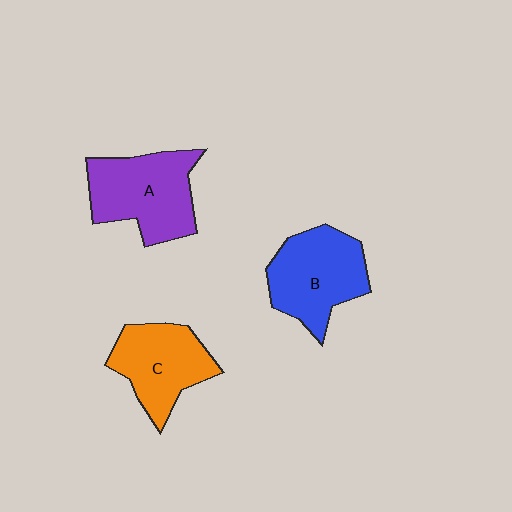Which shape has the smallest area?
Shape C (orange).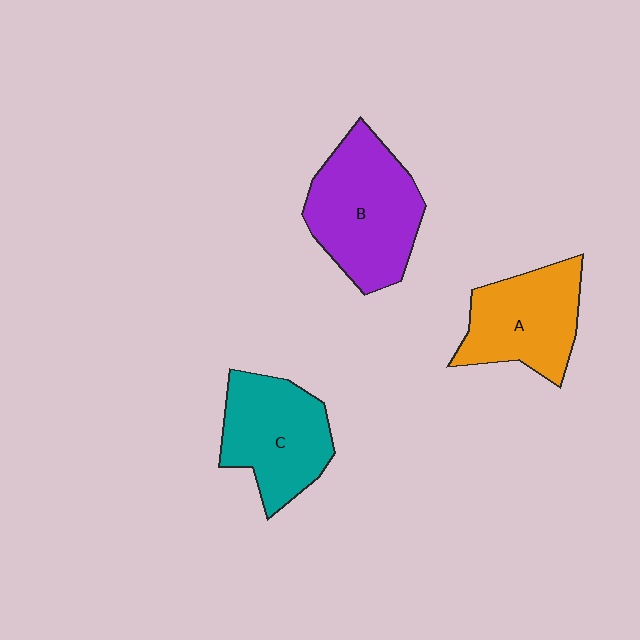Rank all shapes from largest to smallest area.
From largest to smallest: B (purple), C (teal), A (orange).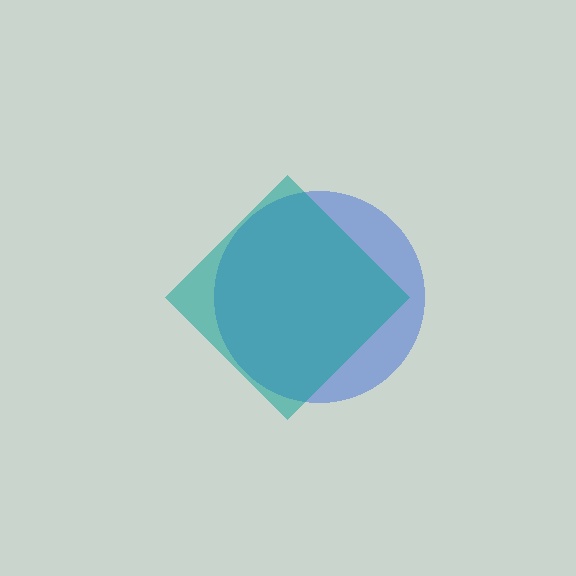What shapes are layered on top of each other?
The layered shapes are: a blue circle, a teal diamond.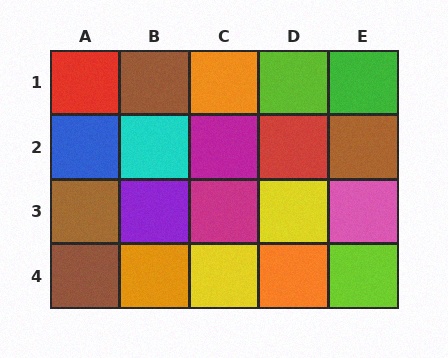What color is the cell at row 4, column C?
Yellow.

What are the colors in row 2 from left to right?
Blue, cyan, magenta, red, brown.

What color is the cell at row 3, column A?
Brown.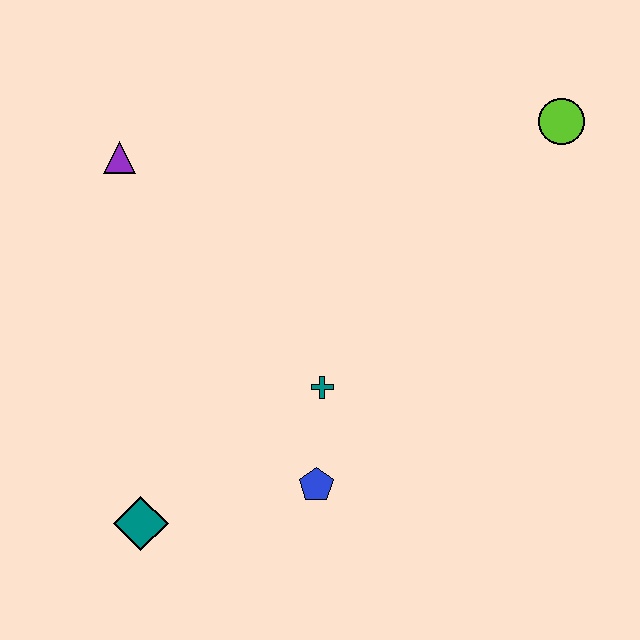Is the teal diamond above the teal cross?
No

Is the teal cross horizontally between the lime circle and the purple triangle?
Yes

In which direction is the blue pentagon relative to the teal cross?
The blue pentagon is below the teal cross.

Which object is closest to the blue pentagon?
The teal cross is closest to the blue pentagon.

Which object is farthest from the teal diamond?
The lime circle is farthest from the teal diamond.